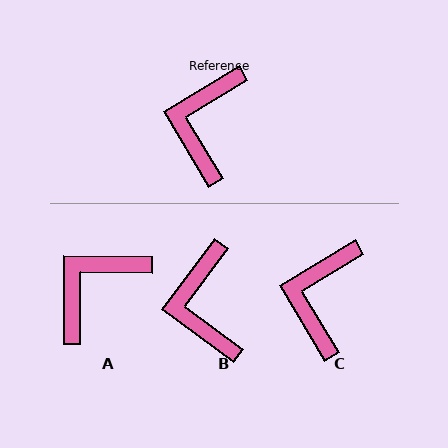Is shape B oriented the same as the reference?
No, it is off by about 22 degrees.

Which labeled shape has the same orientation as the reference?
C.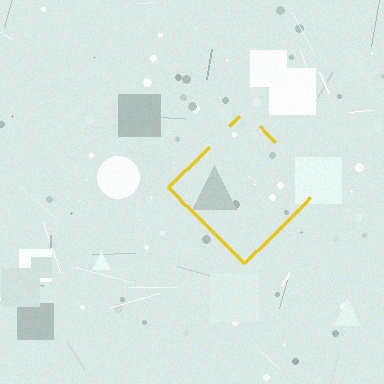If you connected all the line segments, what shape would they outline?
They would outline a diamond.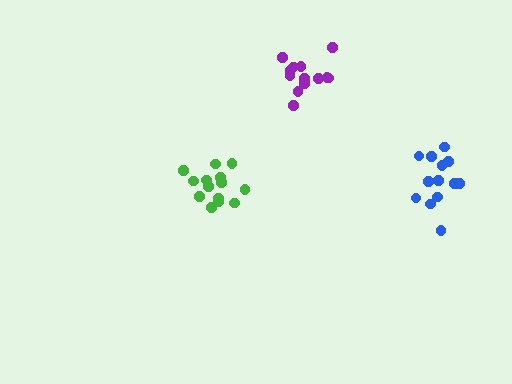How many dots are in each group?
Group 1: 13 dots, Group 2: 13 dots, Group 3: 15 dots (41 total).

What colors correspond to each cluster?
The clusters are colored: blue, purple, green.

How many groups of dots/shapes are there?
There are 3 groups.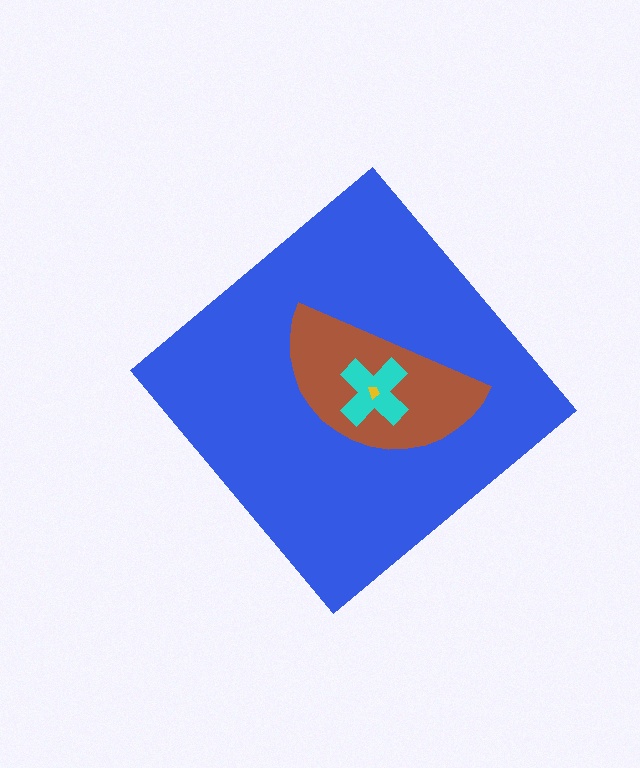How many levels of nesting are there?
4.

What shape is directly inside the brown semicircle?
The cyan cross.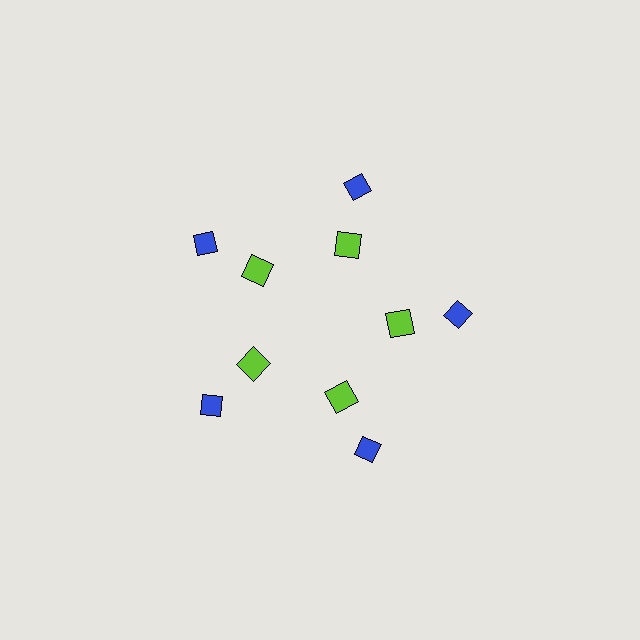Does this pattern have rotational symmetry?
Yes, this pattern has 5-fold rotational symmetry. It looks the same after rotating 72 degrees around the center.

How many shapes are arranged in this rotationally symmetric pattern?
There are 10 shapes, arranged in 5 groups of 2.